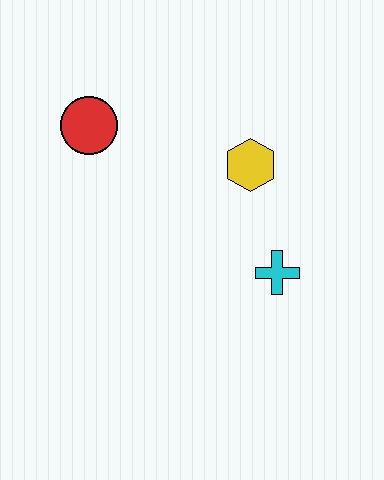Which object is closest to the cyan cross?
The yellow hexagon is closest to the cyan cross.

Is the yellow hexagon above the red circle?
No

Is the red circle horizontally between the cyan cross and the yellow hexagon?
No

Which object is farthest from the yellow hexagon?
The red circle is farthest from the yellow hexagon.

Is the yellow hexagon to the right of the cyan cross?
No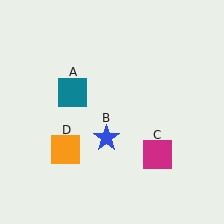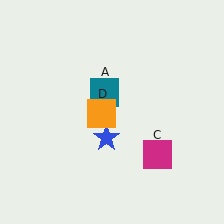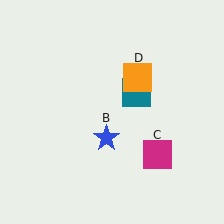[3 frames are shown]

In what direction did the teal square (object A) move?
The teal square (object A) moved right.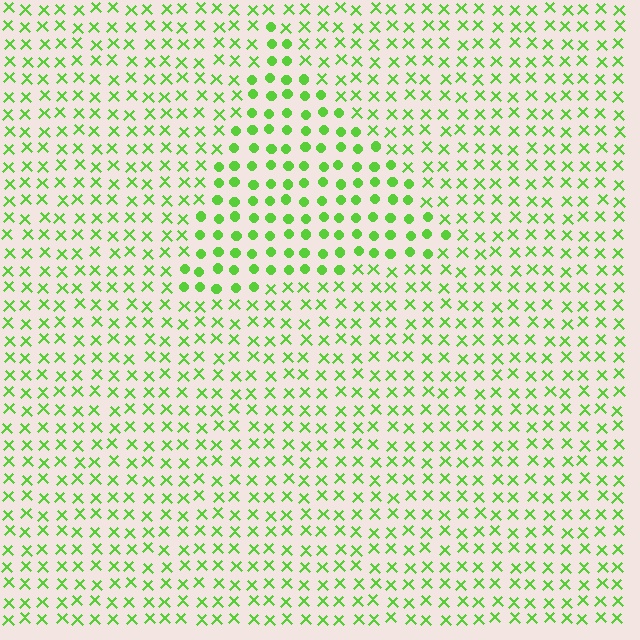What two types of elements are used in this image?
The image uses circles inside the triangle region and X marks outside it.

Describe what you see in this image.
The image is filled with small lime elements arranged in a uniform grid. A triangle-shaped region contains circles, while the surrounding area contains X marks. The boundary is defined purely by the change in element shape.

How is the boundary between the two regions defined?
The boundary is defined by a change in element shape: circles inside vs. X marks outside. All elements share the same color and spacing.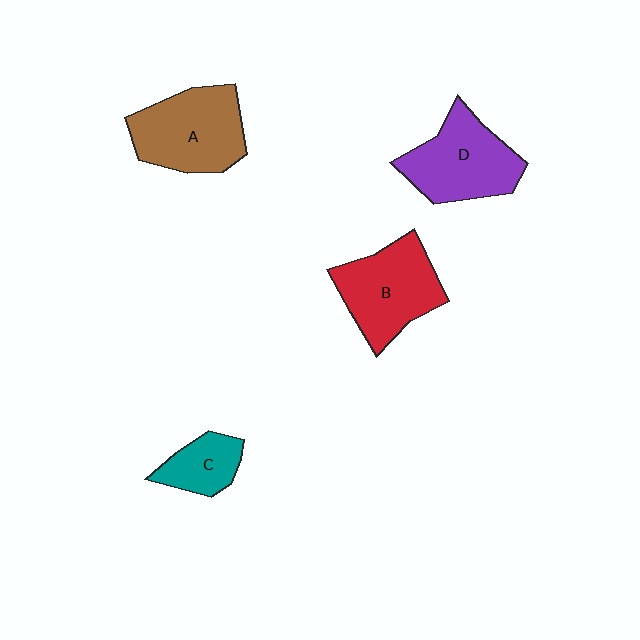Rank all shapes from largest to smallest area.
From largest to smallest: A (brown), B (red), D (purple), C (teal).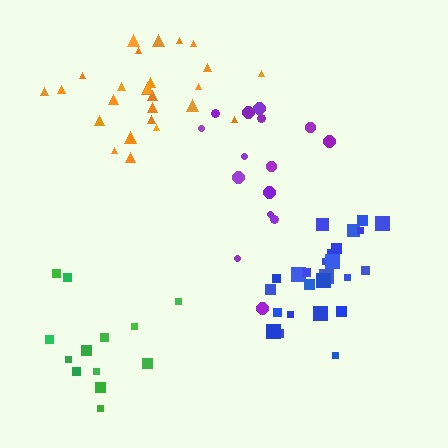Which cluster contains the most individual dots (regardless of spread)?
Orange (26).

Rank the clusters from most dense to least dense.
blue, orange, purple, green.